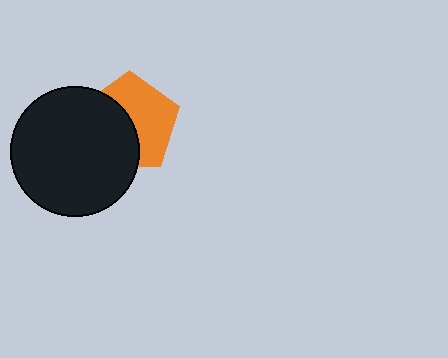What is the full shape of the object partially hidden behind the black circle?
The partially hidden object is an orange pentagon.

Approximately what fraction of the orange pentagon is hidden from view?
Roughly 47% of the orange pentagon is hidden behind the black circle.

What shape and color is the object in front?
The object in front is a black circle.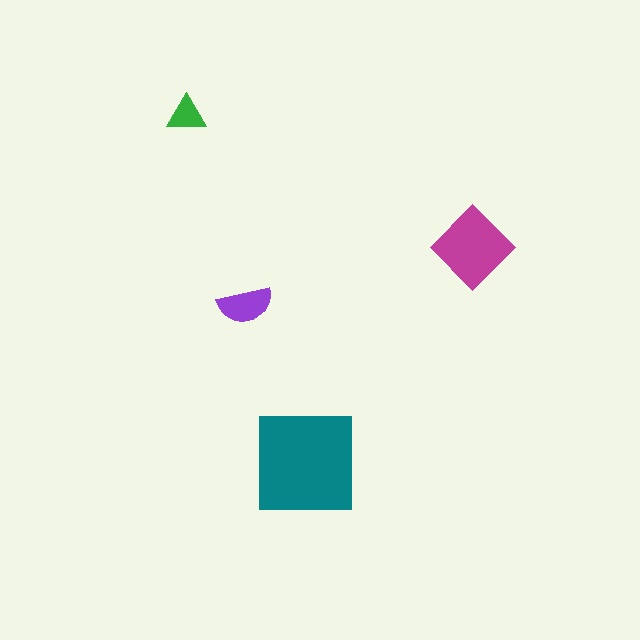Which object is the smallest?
The green triangle.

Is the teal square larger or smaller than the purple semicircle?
Larger.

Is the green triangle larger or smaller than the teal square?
Smaller.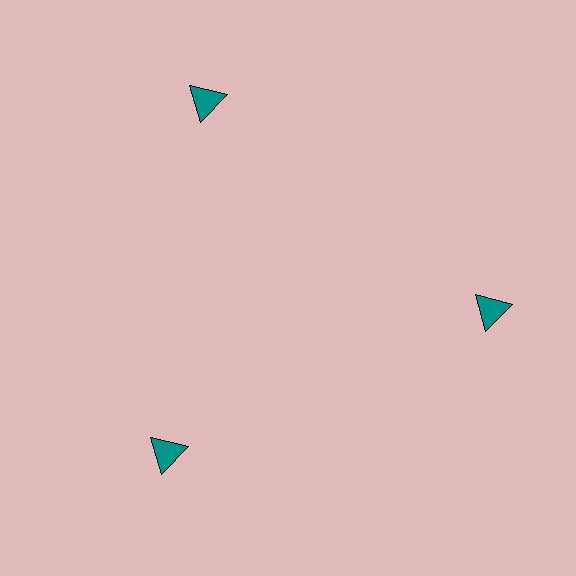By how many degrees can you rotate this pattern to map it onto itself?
The pattern maps onto itself every 120 degrees of rotation.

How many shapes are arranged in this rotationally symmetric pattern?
There are 3 shapes, arranged in 3 groups of 1.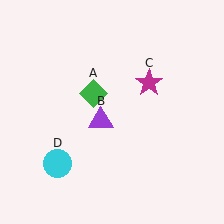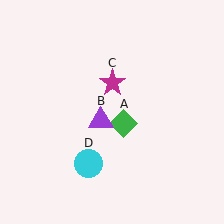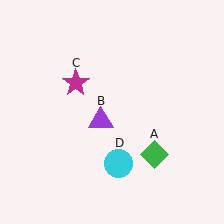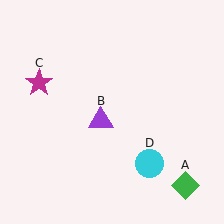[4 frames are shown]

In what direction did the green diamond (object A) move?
The green diamond (object A) moved down and to the right.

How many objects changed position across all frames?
3 objects changed position: green diamond (object A), magenta star (object C), cyan circle (object D).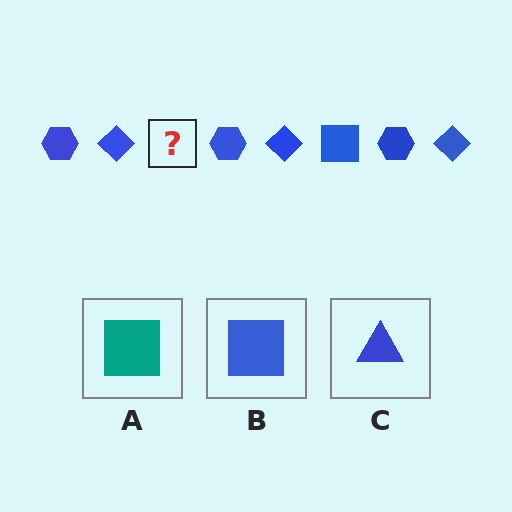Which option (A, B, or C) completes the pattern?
B.